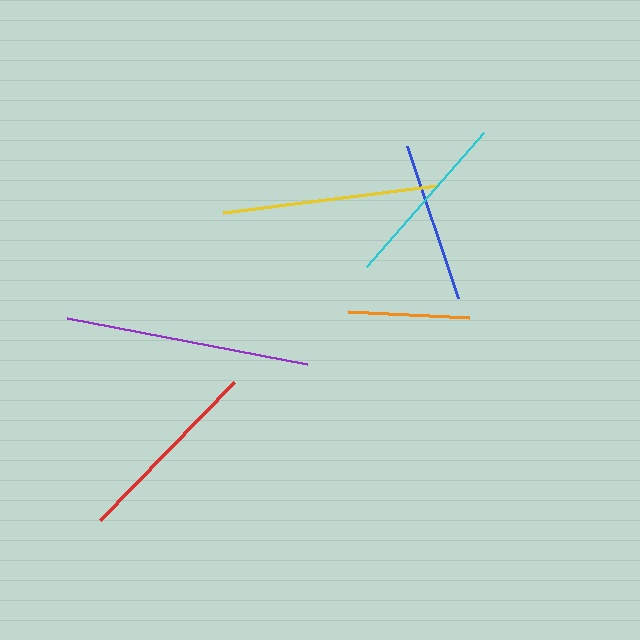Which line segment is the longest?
The purple line is the longest at approximately 245 pixels.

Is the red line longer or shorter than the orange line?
The red line is longer than the orange line.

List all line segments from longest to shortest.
From longest to shortest: purple, yellow, red, cyan, blue, orange.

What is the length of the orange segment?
The orange segment is approximately 120 pixels long.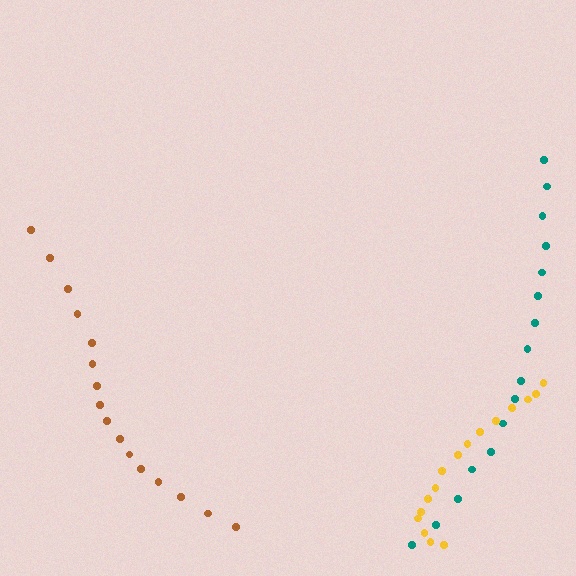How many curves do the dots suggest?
There are 3 distinct paths.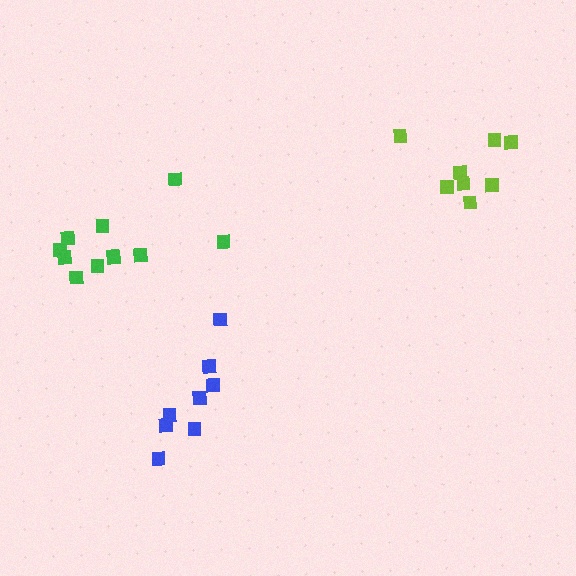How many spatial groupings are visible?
There are 3 spatial groupings.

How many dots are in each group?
Group 1: 8 dots, Group 2: 8 dots, Group 3: 11 dots (27 total).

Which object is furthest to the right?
The lime cluster is rightmost.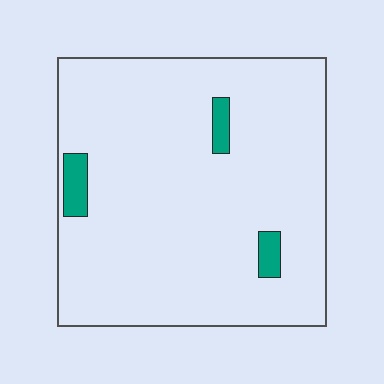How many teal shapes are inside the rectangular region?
3.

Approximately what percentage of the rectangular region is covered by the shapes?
Approximately 5%.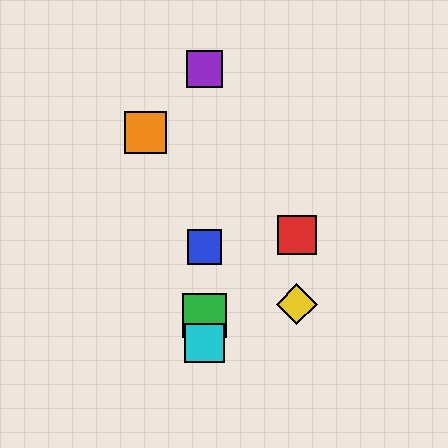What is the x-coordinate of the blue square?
The blue square is at x≈205.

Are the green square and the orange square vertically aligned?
No, the green square is at x≈205 and the orange square is at x≈146.